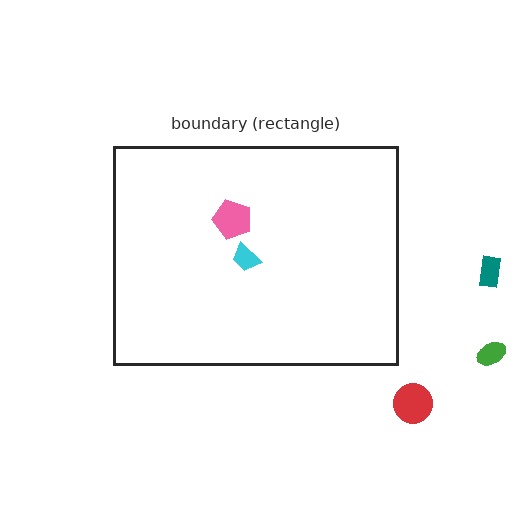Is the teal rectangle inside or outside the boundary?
Outside.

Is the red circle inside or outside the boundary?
Outside.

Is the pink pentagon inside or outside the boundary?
Inside.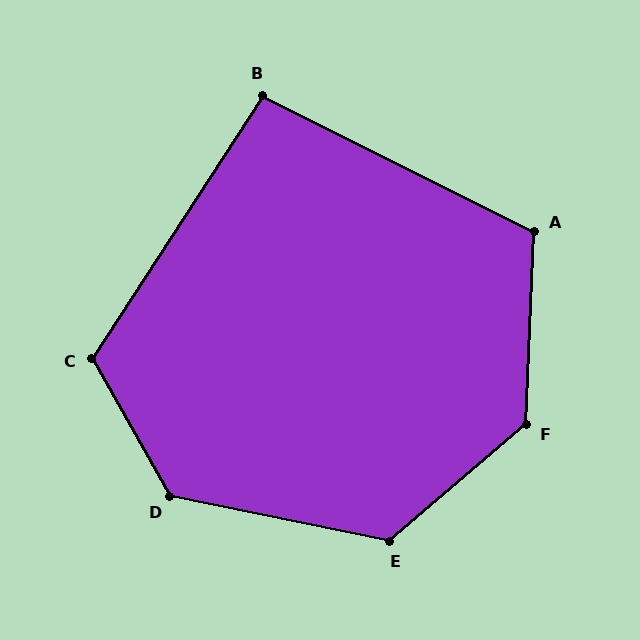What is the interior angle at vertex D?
Approximately 131 degrees (obtuse).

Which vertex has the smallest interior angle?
B, at approximately 96 degrees.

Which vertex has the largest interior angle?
F, at approximately 133 degrees.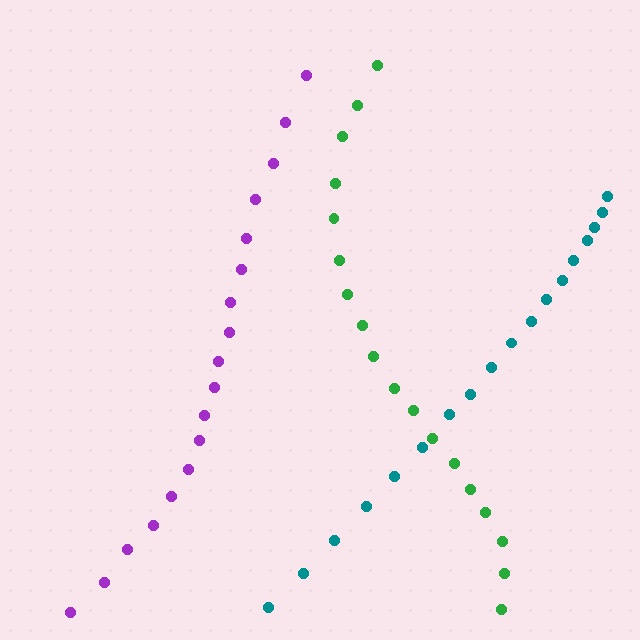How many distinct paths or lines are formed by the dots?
There are 3 distinct paths.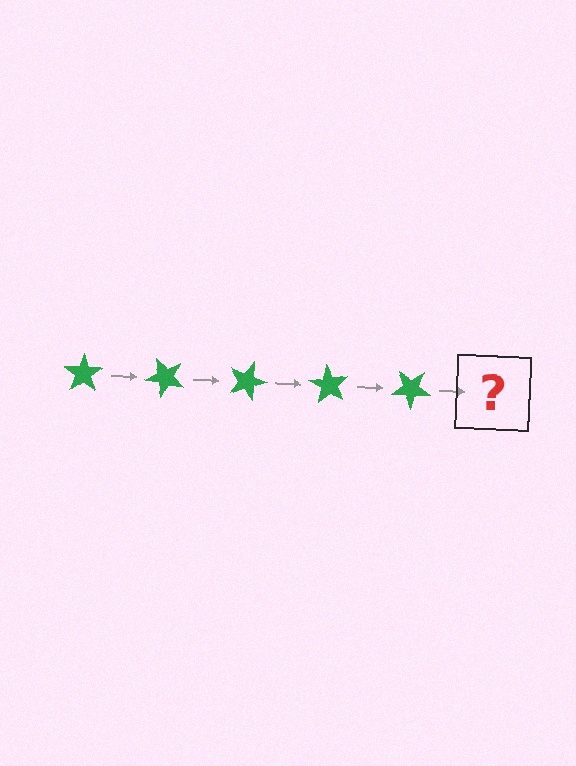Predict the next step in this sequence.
The next step is a green star rotated 225 degrees.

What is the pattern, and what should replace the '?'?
The pattern is that the star rotates 45 degrees each step. The '?' should be a green star rotated 225 degrees.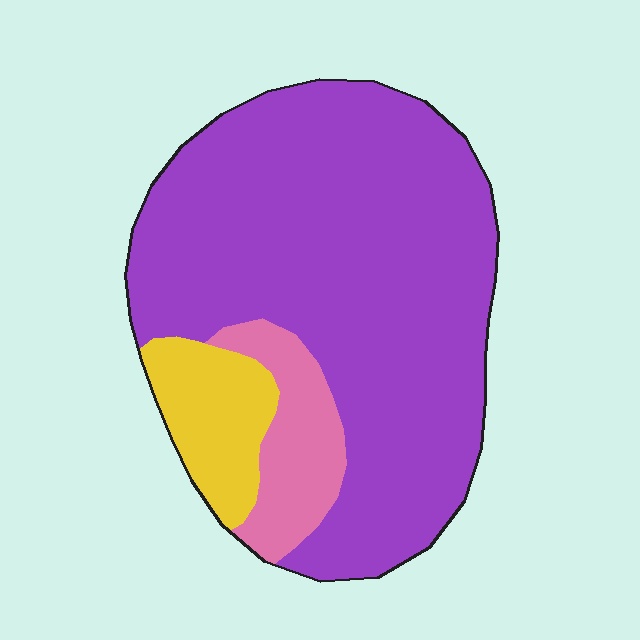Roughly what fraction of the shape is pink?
Pink covers 11% of the shape.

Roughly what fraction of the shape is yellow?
Yellow takes up about one tenth (1/10) of the shape.